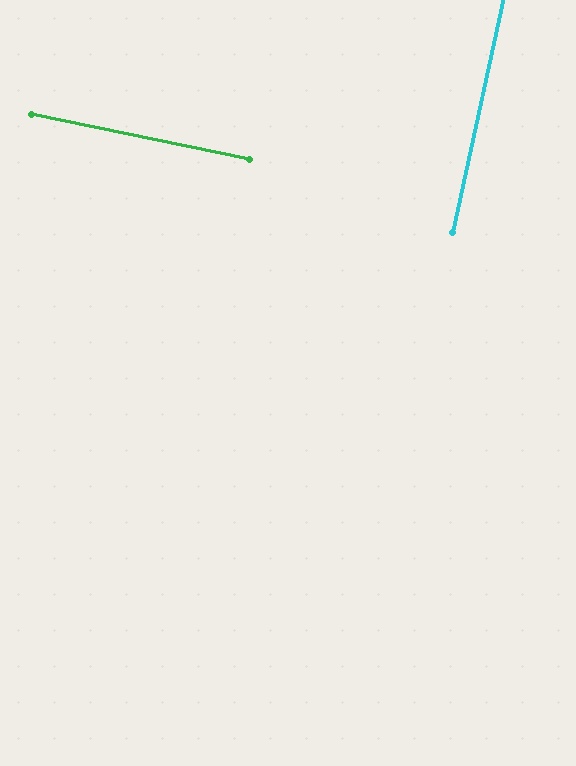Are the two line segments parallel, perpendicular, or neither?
Perpendicular — they meet at approximately 89°.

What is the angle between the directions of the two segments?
Approximately 89 degrees.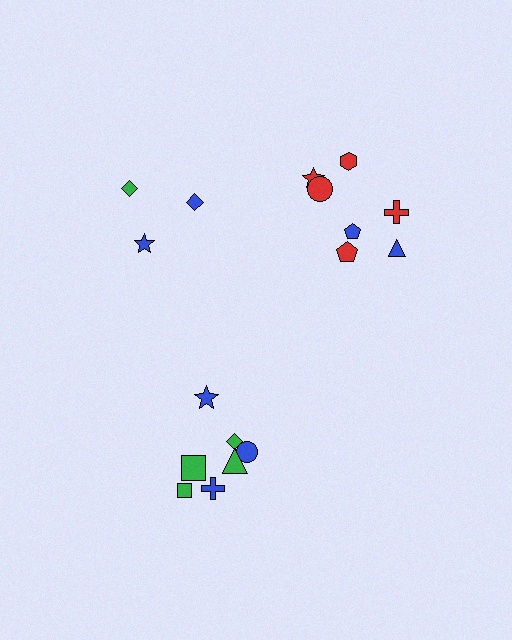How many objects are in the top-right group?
There are 7 objects.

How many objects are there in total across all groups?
There are 17 objects.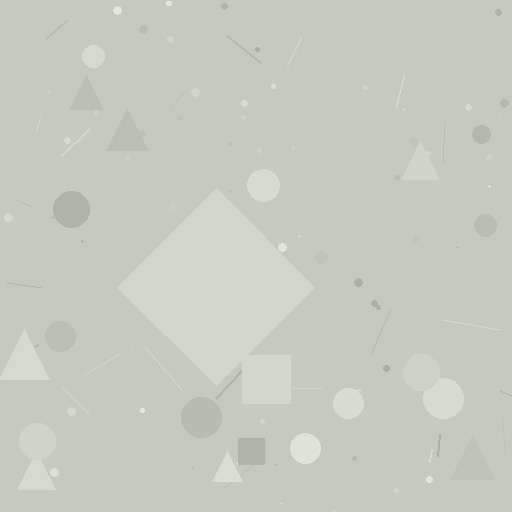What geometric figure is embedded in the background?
A diamond is embedded in the background.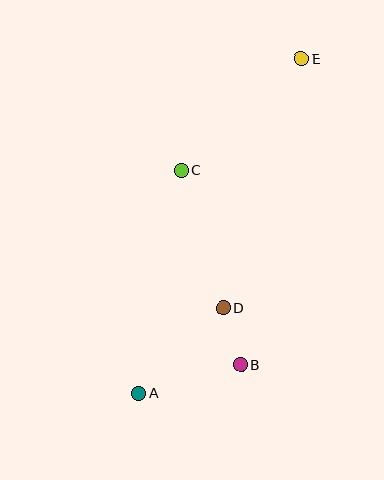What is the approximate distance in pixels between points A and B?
The distance between A and B is approximately 106 pixels.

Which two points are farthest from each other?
Points A and E are farthest from each other.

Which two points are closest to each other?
Points B and D are closest to each other.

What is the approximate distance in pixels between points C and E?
The distance between C and E is approximately 164 pixels.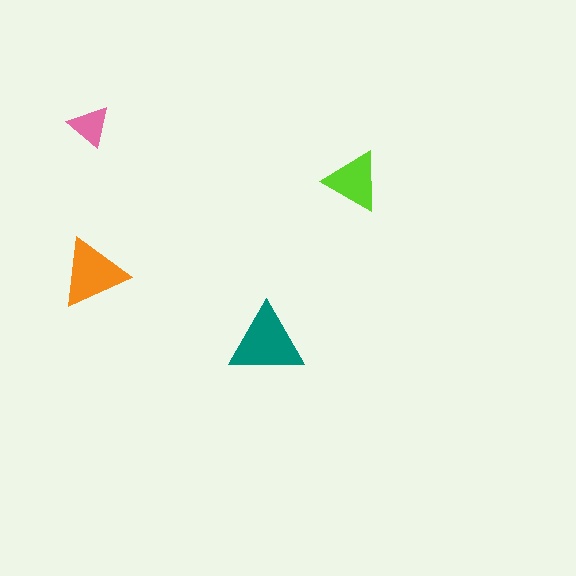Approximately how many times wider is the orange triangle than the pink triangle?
About 1.5 times wider.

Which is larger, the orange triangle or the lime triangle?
The orange one.